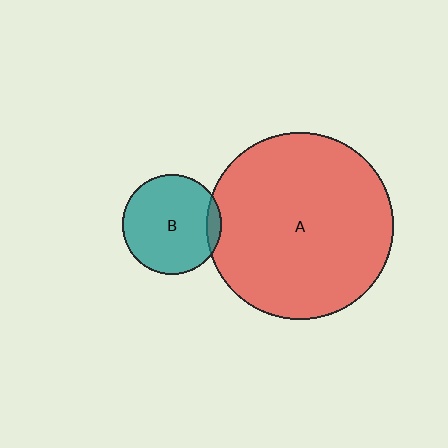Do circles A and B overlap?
Yes.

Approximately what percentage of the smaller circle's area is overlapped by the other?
Approximately 10%.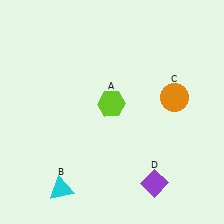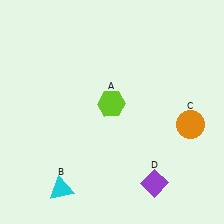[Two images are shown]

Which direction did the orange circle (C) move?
The orange circle (C) moved down.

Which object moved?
The orange circle (C) moved down.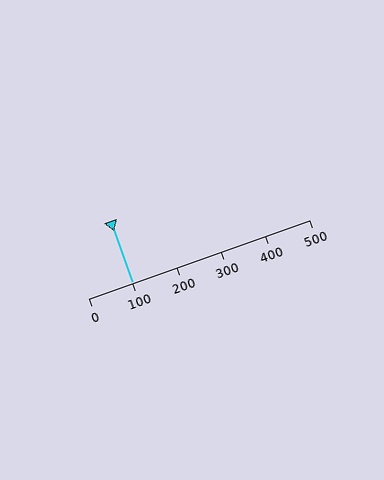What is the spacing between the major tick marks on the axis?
The major ticks are spaced 100 apart.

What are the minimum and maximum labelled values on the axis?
The axis runs from 0 to 500.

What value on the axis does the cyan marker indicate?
The marker indicates approximately 100.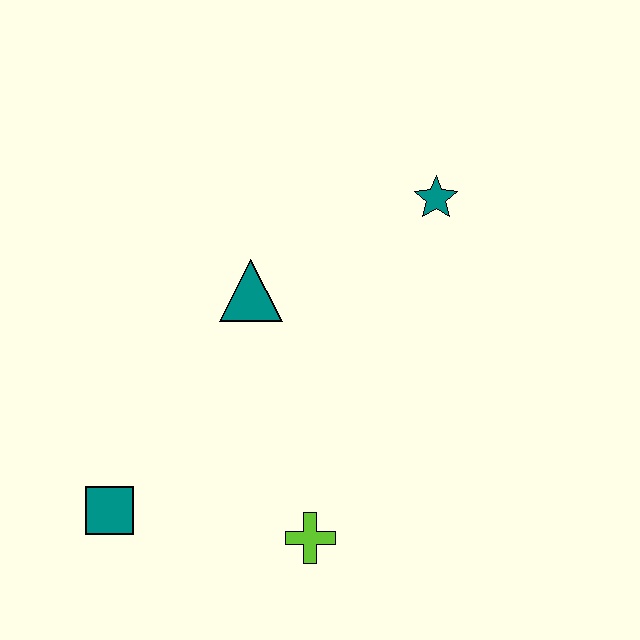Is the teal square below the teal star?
Yes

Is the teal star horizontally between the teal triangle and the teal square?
No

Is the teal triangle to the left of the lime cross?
Yes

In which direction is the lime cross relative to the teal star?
The lime cross is below the teal star.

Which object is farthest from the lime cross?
The teal star is farthest from the lime cross.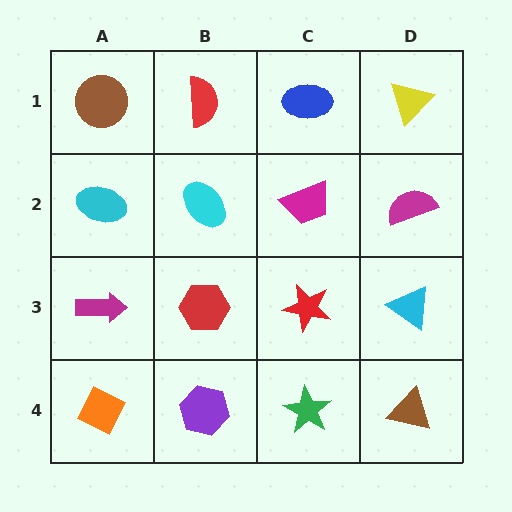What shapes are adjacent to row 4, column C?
A red star (row 3, column C), a purple hexagon (row 4, column B), a brown triangle (row 4, column D).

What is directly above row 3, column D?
A magenta semicircle.